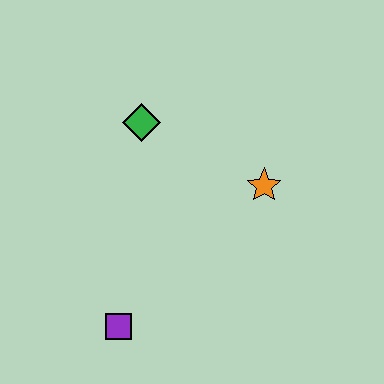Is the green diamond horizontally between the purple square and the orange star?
Yes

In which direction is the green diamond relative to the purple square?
The green diamond is above the purple square.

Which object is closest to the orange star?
The green diamond is closest to the orange star.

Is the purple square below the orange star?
Yes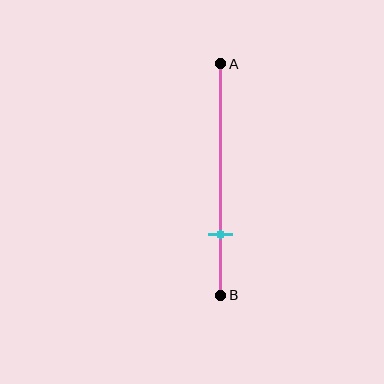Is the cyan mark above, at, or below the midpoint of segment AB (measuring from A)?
The cyan mark is below the midpoint of segment AB.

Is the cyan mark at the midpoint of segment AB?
No, the mark is at about 75% from A, not at the 50% midpoint.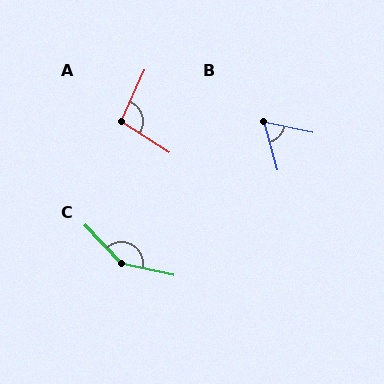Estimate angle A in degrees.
Approximately 99 degrees.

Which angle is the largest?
C, at approximately 146 degrees.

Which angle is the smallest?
B, at approximately 62 degrees.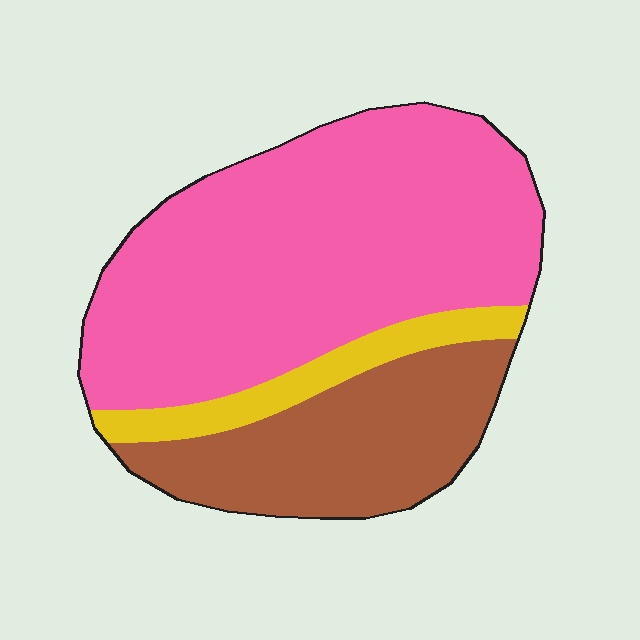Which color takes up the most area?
Pink, at roughly 65%.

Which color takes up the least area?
Yellow, at roughly 10%.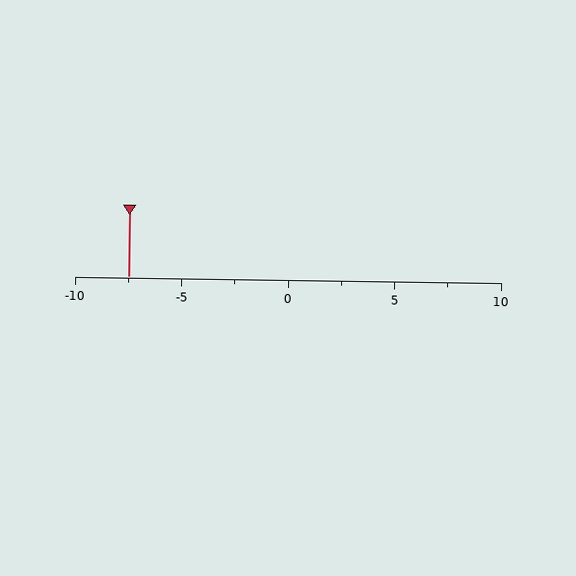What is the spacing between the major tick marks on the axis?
The major ticks are spaced 5 apart.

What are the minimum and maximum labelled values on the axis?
The axis runs from -10 to 10.